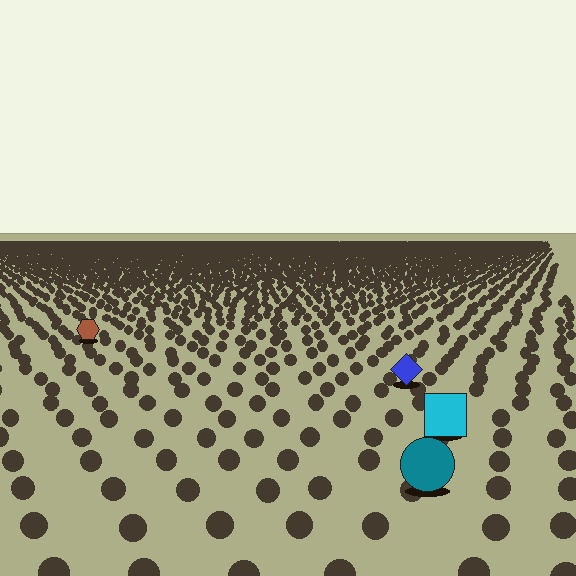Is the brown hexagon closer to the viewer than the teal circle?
No. The teal circle is closer — you can tell from the texture gradient: the ground texture is coarser near it.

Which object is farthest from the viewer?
The brown hexagon is farthest from the viewer. It appears smaller and the ground texture around it is denser.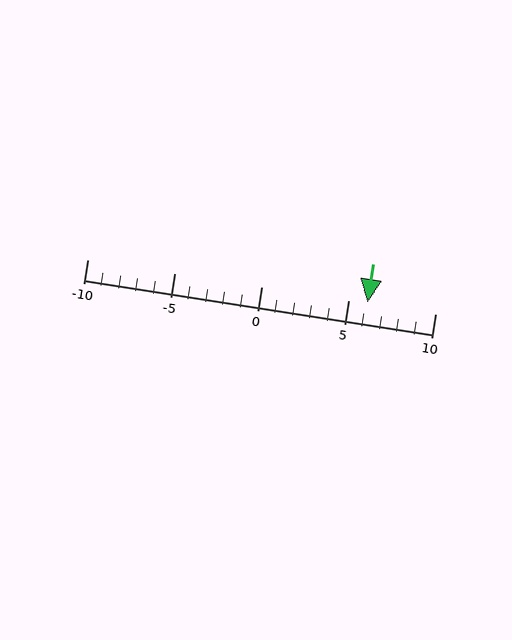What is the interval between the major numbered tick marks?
The major tick marks are spaced 5 units apart.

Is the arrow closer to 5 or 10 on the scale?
The arrow is closer to 5.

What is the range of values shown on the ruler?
The ruler shows values from -10 to 10.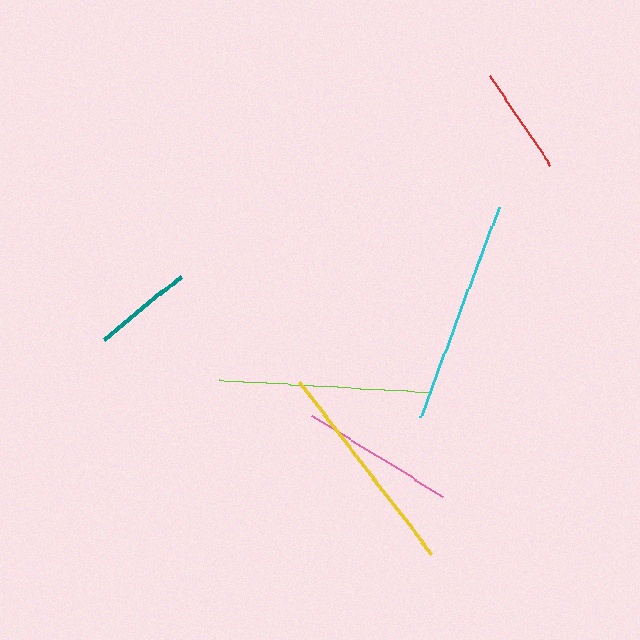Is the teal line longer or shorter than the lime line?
The lime line is longer than the teal line.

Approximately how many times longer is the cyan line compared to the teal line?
The cyan line is approximately 2.3 times the length of the teal line.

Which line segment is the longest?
The cyan line is the longest at approximately 224 pixels.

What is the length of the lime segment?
The lime segment is approximately 212 pixels long.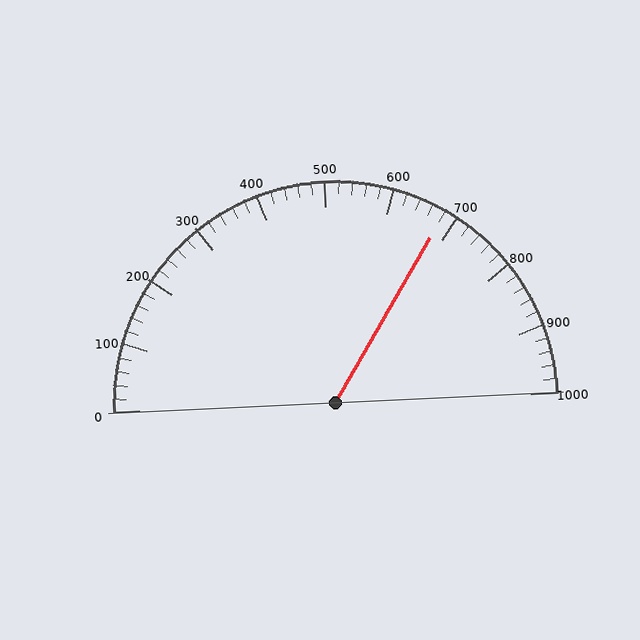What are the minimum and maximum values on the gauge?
The gauge ranges from 0 to 1000.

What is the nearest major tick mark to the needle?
The nearest major tick mark is 700.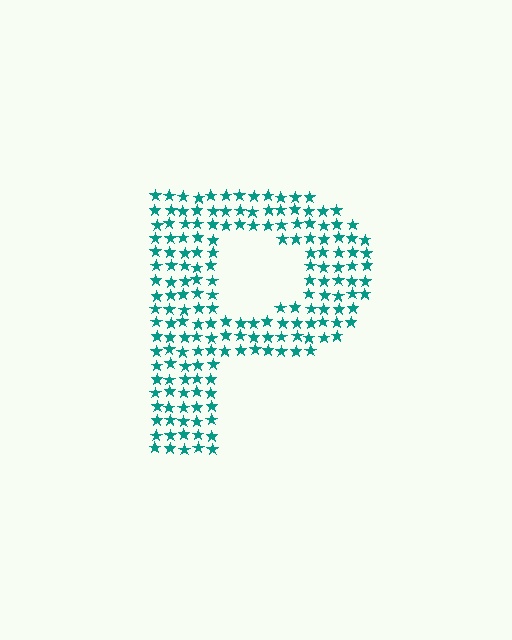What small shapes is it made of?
It is made of small stars.